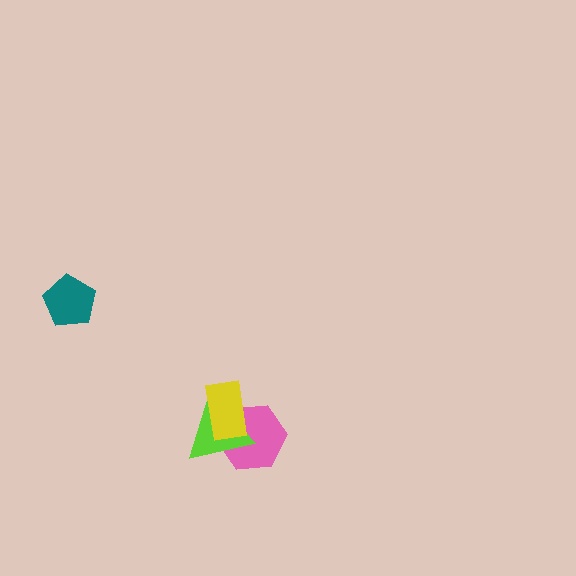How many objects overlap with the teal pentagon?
0 objects overlap with the teal pentagon.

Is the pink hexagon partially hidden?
Yes, it is partially covered by another shape.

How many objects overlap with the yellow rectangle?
2 objects overlap with the yellow rectangle.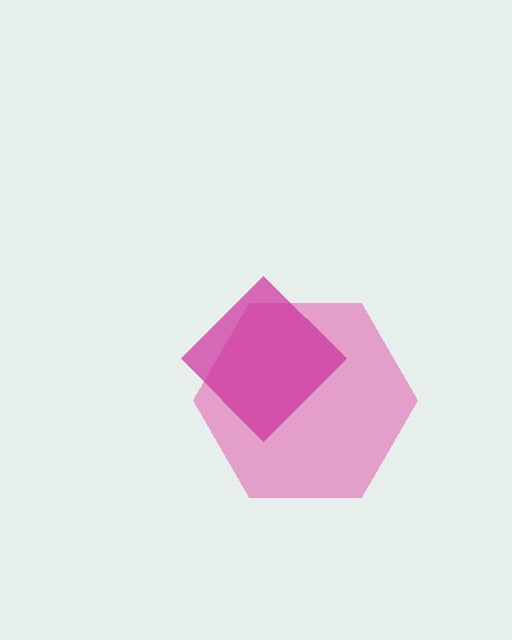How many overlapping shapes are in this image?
There are 2 overlapping shapes in the image.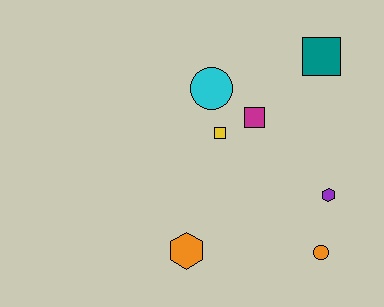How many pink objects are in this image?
There are no pink objects.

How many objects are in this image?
There are 7 objects.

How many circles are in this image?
There are 2 circles.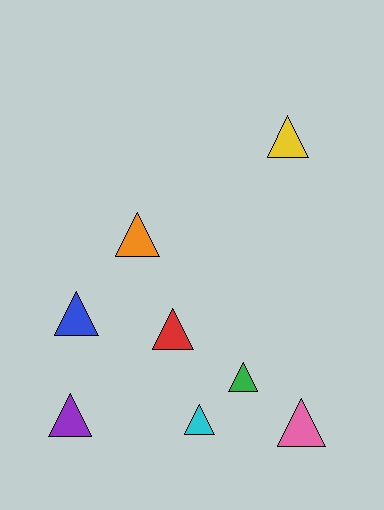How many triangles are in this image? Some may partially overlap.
There are 8 triangles.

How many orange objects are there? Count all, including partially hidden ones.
There is 1 orange object.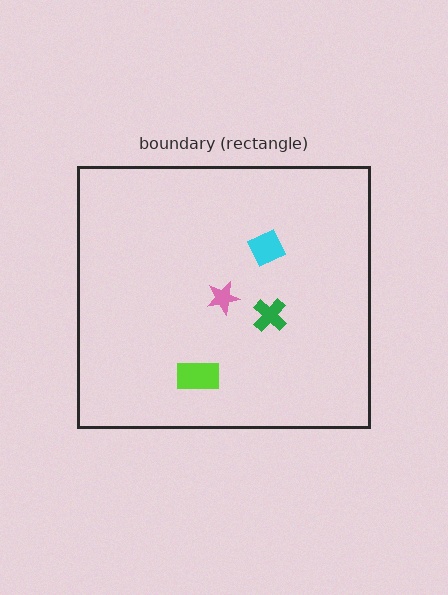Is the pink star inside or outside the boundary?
Inside.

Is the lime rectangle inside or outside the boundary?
Inside.